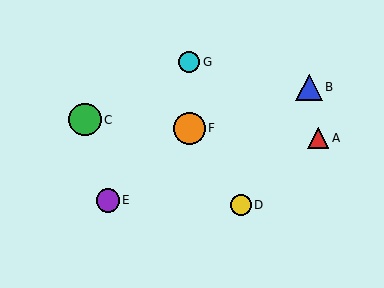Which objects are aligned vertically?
Objects F, G are aligned vertically.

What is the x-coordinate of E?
Object E is at x≈108.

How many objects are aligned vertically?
2 objects (F, G) are aligned vertically.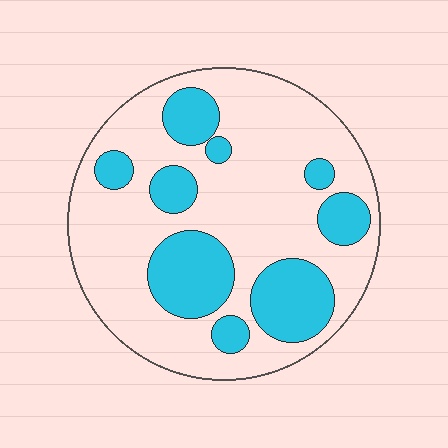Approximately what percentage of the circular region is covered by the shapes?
Approximately 30%.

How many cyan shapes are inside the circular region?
9.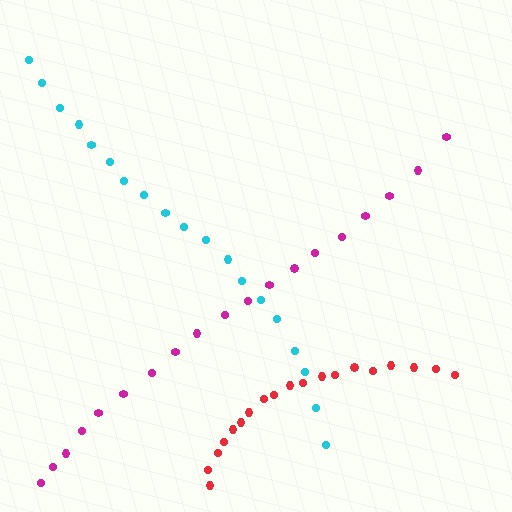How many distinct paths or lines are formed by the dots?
There are 3 distinct paths.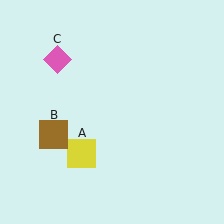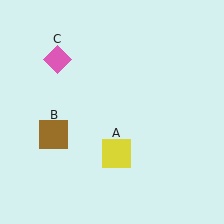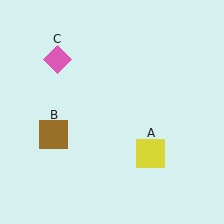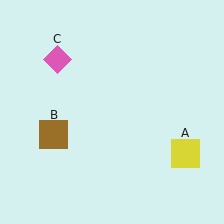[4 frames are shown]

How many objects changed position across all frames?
1 object changed position: yellow square (object A).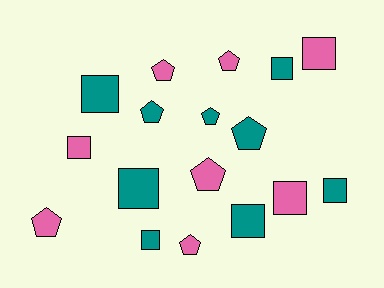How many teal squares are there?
There are 6 teal squares.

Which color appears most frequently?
Teal, with 9 objects.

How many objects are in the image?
There are 17 objects.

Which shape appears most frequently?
Square, with 9 objects.